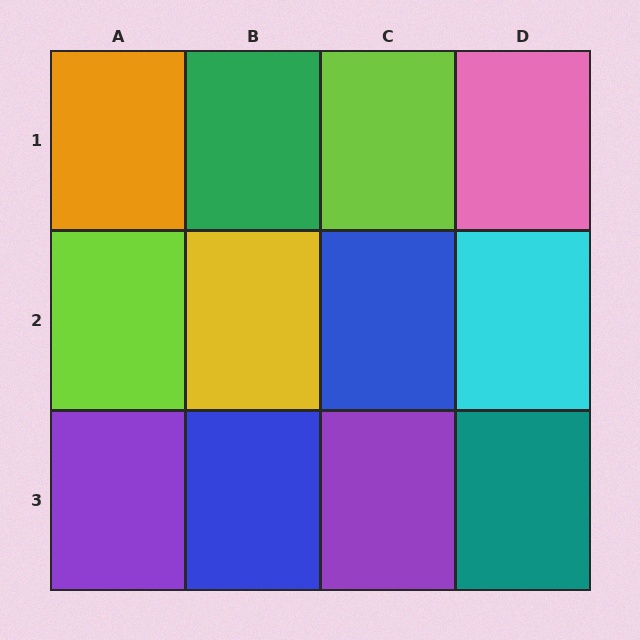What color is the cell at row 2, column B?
Yellow.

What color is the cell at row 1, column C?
Lime.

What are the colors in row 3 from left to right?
Purple, blue, purple, teal.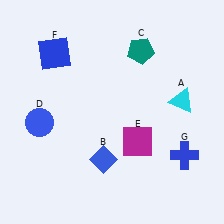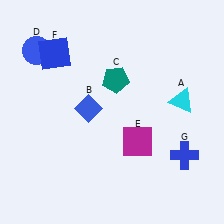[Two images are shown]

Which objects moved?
The objects that moved are: the blue diamond (B), the teal pentagon (C), the blue circle (D).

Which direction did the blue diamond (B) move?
The blue diamond (B) moved up.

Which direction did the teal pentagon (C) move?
The teal pentagon (C) moved down.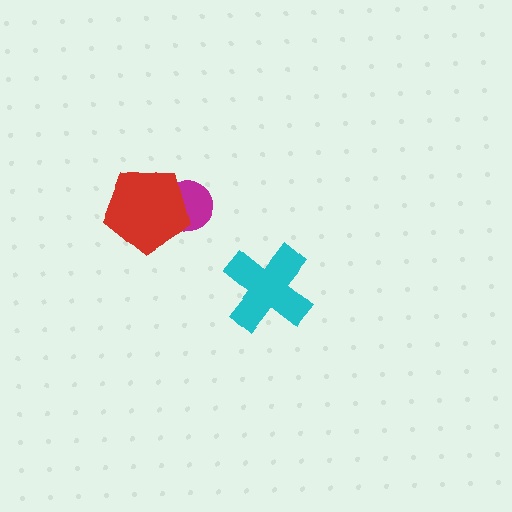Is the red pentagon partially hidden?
No, no other shape covers it.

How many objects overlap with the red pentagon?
1 object overlaps with the red pentagon.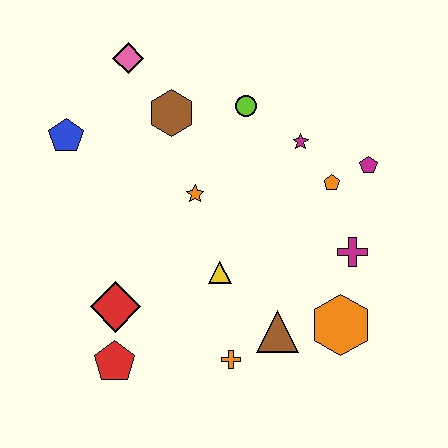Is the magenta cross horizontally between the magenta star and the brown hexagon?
No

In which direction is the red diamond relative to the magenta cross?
The red diamond is to the left of the magenta cross.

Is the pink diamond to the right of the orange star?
No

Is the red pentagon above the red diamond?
No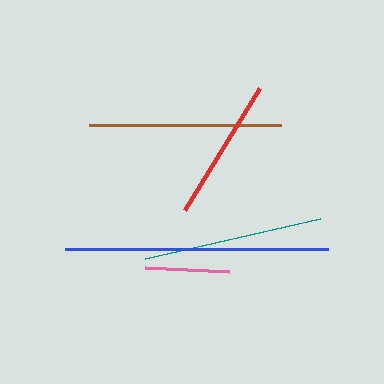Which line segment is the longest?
The blue line is the longest at approximately 264 pixels.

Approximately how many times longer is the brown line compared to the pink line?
The brown line is approximately 2.3 times the length of the pink line.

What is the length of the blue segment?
The blue segment is approximately 264 pixels long.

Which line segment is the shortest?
The pink line is the shortest at approximately 84 pixels.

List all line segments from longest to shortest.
From longest to shortest: blue, brown, teal, red, pink.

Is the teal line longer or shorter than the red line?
The teal line is longer than the red line.